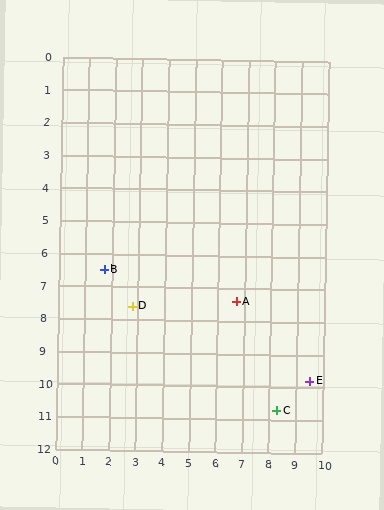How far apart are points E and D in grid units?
Points E and D are about 7.1 grid units apart.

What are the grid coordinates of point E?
Point E is at approximately (9.5, 9.8).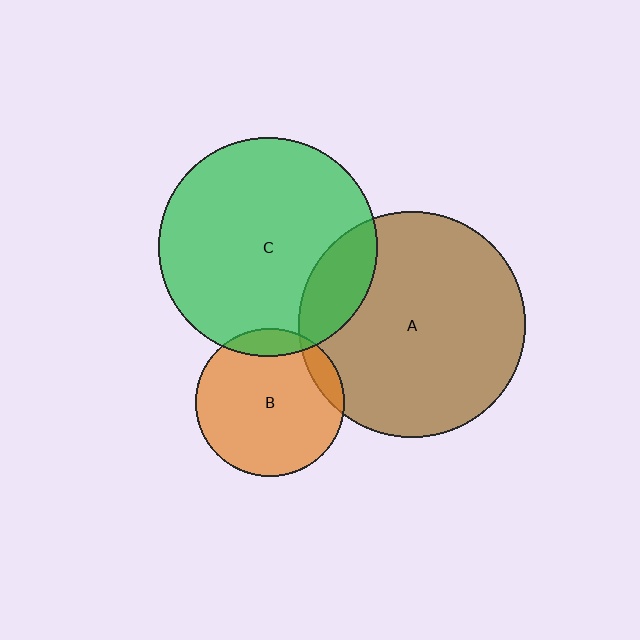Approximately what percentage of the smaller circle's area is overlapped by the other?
Approximately 10%.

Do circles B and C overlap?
Yes.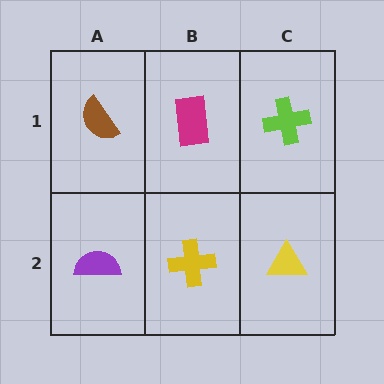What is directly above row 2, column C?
A lime cross.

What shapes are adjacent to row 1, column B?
A yellow cross (row 2, column B), a brown semicircle (row 1, column A), a lime cross (row 1, column C).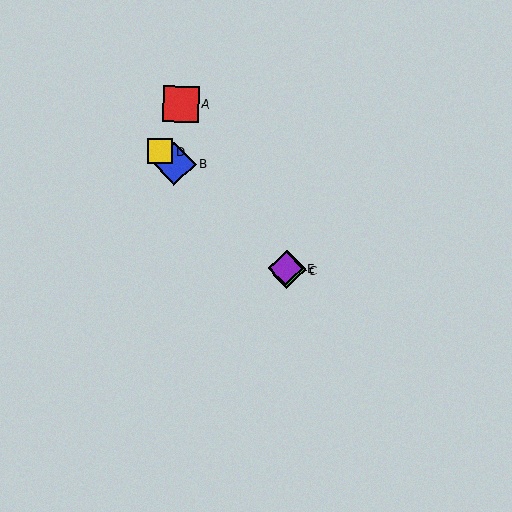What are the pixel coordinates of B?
Object B is at (174, 164).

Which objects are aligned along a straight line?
Objects B, C, D, E are aligned along a straight line.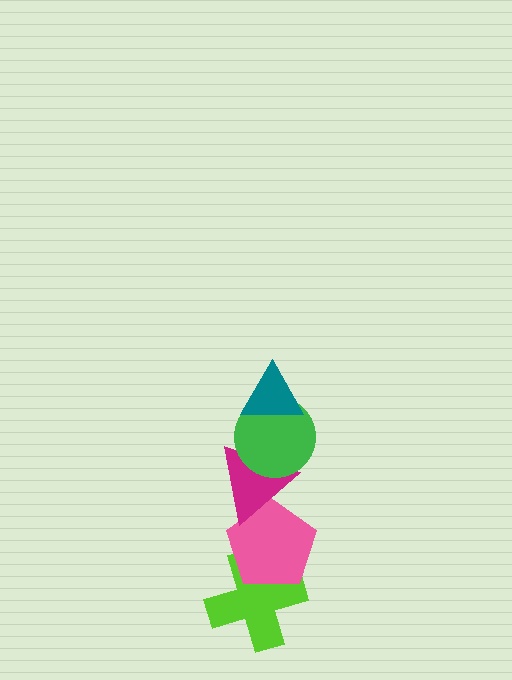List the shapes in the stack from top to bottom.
From top to bottom: the teal triangle, the green circle, the magenta triangle, the pink pentagon, the lime cross.